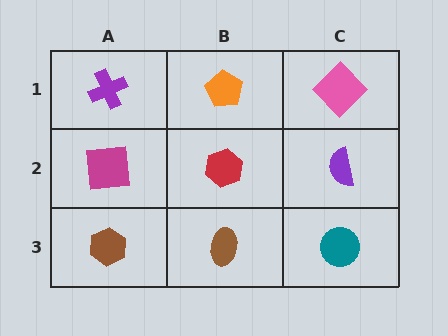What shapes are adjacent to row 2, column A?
A purple cross (row 1, column A), a brown hexagon (row 3, column A), a red hexagon (row 2, column B).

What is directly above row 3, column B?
A red hexagon.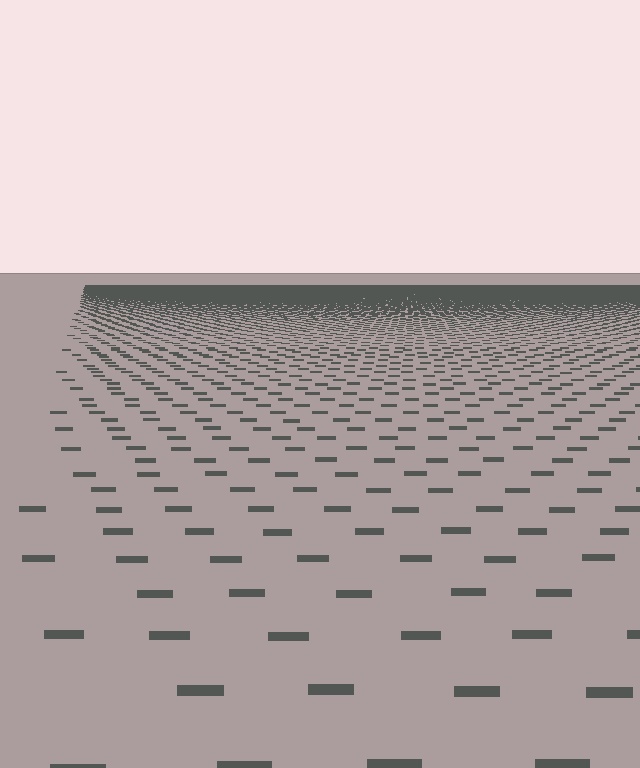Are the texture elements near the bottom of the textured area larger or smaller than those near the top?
Larger. Near the bottom, elements are closer to the viewer and appear at a bigger on-screen size.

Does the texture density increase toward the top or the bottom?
Density increases toward the top.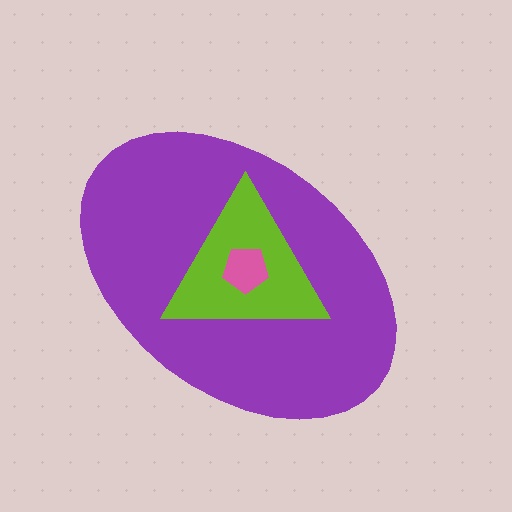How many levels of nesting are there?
3.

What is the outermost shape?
The purple ellipse.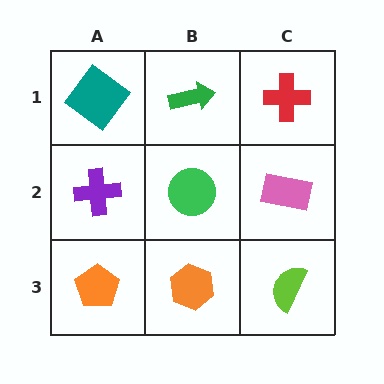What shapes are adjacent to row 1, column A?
A purple cross (row 2, column A), a green arrow (row 1, column B).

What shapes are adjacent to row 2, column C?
A red cross (row 1, column C), a lime semicircle (row 3, column C), a green circle (row 2, column B).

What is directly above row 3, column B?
A green circle.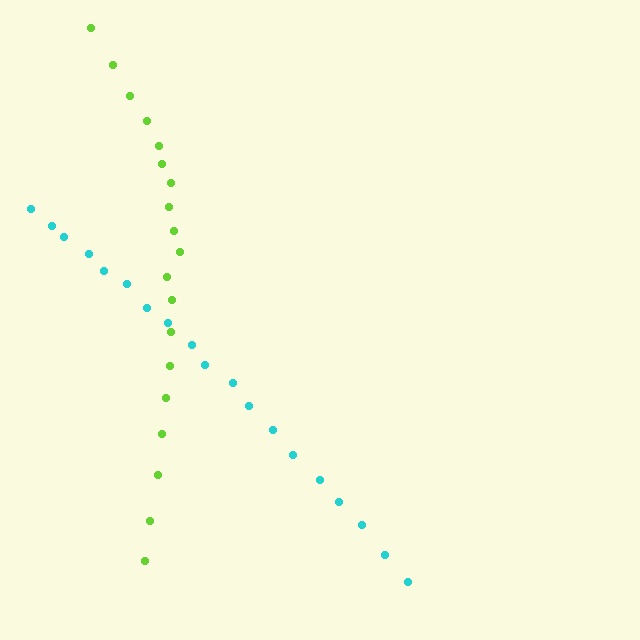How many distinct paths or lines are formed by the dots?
There are 2 distinct paths.